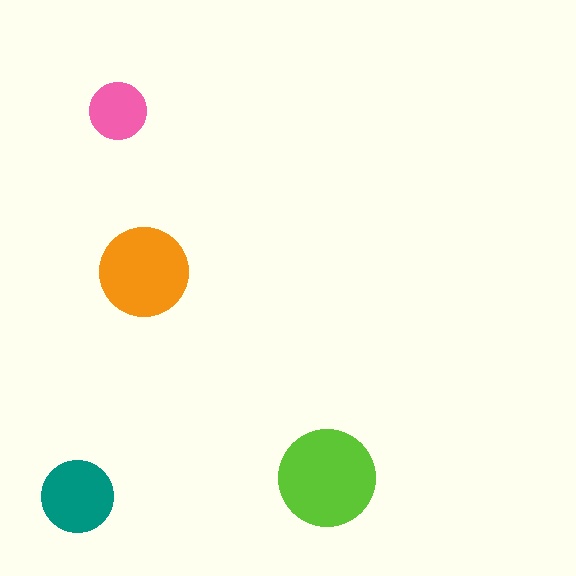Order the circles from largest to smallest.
the lime one, the orange one, the teal one, the pink one.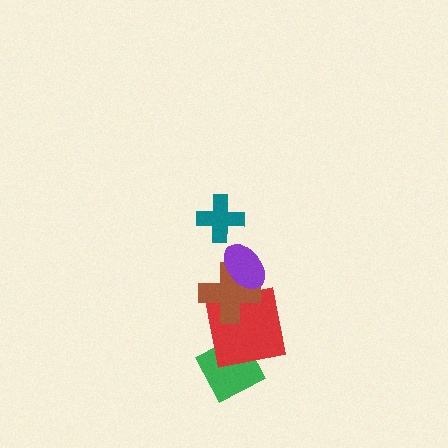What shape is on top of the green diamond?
The red square is on top of the green diamond.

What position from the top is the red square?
The red square is 4th from the top.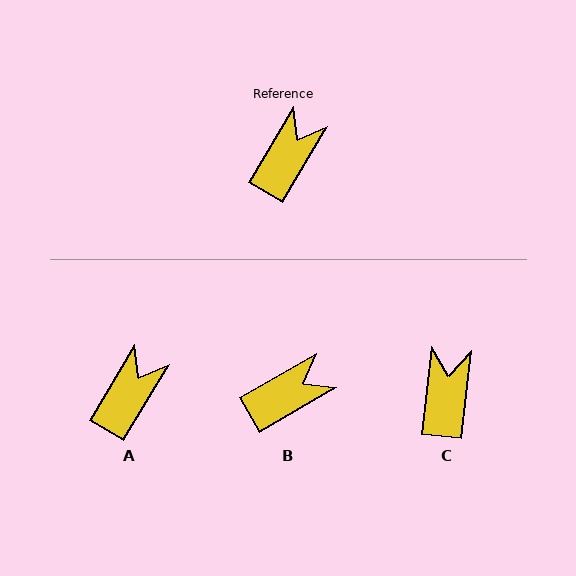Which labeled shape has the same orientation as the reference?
A.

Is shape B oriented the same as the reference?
No, it is off by about 29 degrees.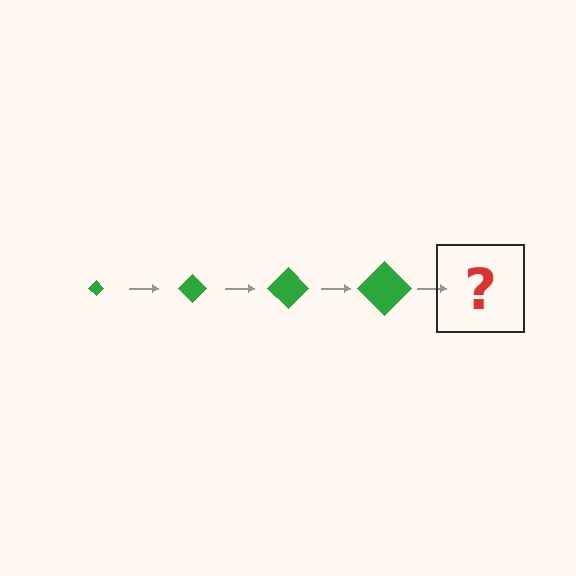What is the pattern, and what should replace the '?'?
The pattern is that the diamond gets progressively larger each step. The '?' should be a green diamond, larger than the previous one.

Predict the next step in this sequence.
The next step is a green diamond, larger than the previous one.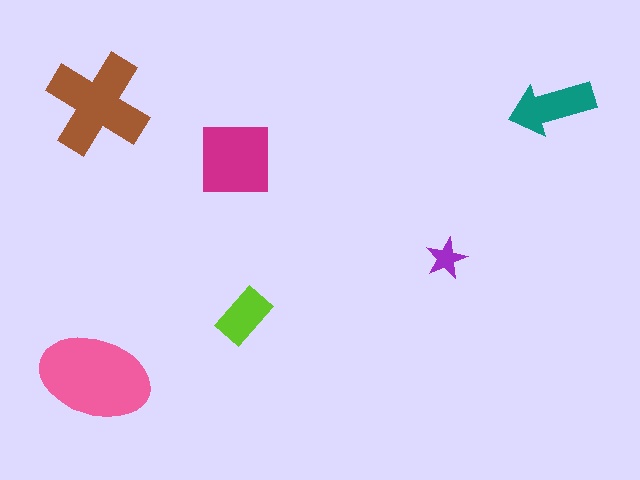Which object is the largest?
The pink ellipse.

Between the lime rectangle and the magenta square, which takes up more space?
The magenta square.